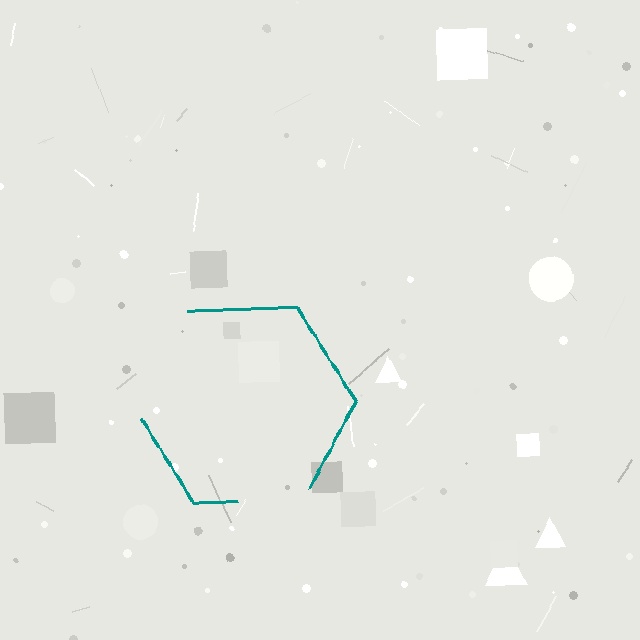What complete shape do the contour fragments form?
The contour fragments form a hexagon.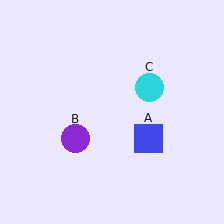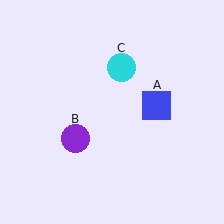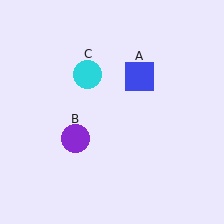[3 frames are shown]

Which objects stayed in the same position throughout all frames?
Purple circle (object B) remained stationary.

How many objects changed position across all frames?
2 objects changed position: blue square (object A), cyan circle (object C).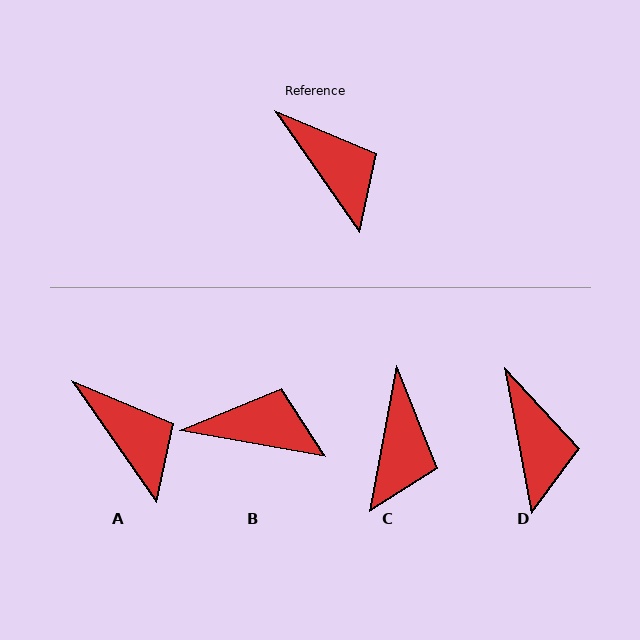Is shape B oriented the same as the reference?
No, it is off by about 45 degrees.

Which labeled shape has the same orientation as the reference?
A.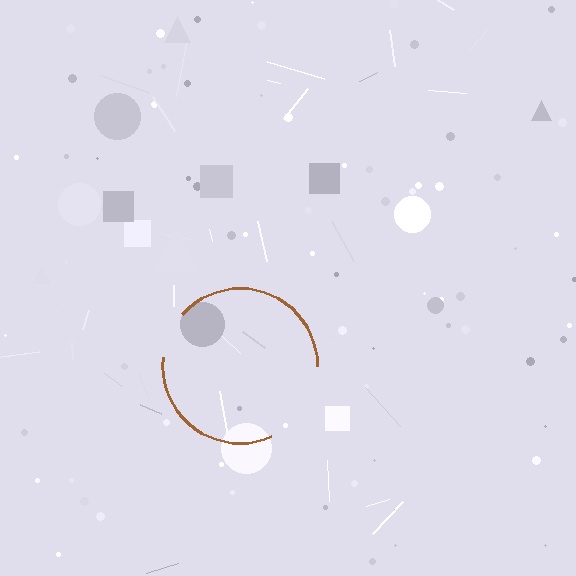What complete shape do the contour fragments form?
The contour fragments form a circle.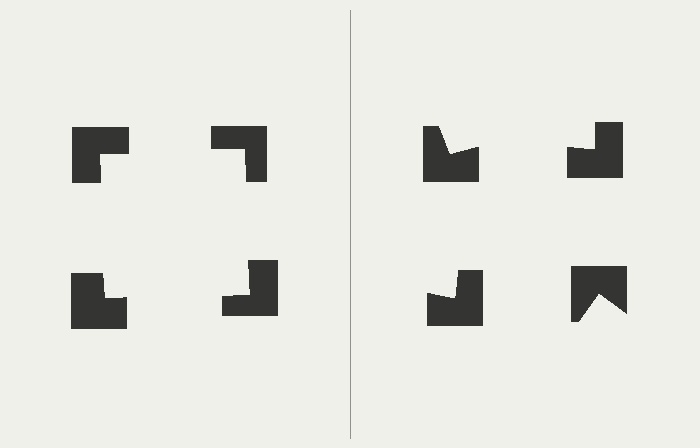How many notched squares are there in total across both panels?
8 — 4 on each side.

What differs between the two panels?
The notched squares are positioned identically on both sides; only the wedge orientations differ. On the left they align to a square; on the right they are misaligned.